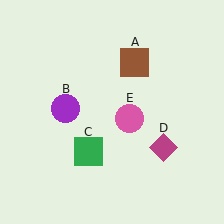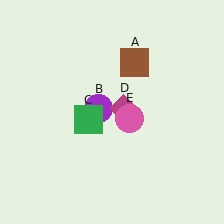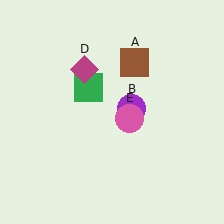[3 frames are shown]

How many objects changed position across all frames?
3 objects changed position: purple circle (object B), green square (object C), magenta diamond (object D).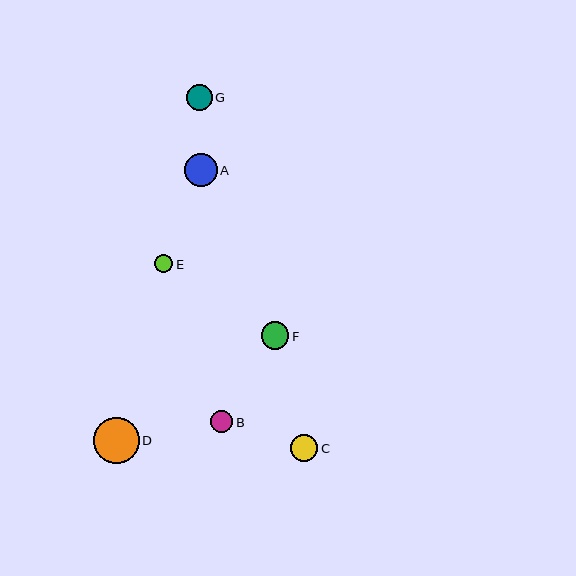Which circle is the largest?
Circle D is the largest with a size of approximately 46 pixels.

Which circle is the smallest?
Circle E is the smallest with a size of approximately 18 pixels.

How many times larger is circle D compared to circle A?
Circle D is approximately 1.4 times the size of circle A.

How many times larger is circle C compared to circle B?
Circle C is approximately 1.2 times the size of circle B.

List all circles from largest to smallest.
From largest to smallest: D, A, F, C, G, B, E.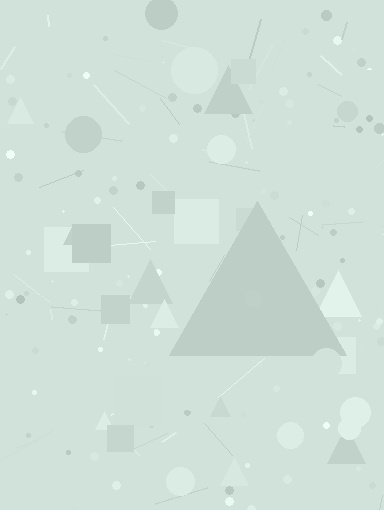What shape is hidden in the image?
A triangle is hidden in the image.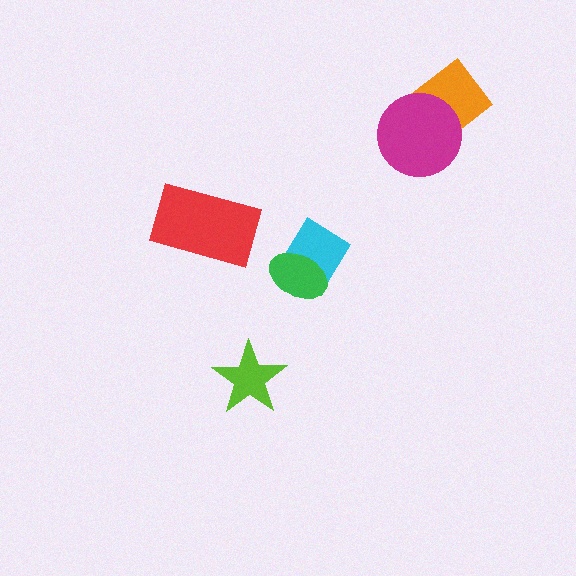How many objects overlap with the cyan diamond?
1 object overlaps with the cyan diamond.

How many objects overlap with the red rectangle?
0 objects overlap with the red rectangle.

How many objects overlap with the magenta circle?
1 object overlaps with the magenta circle.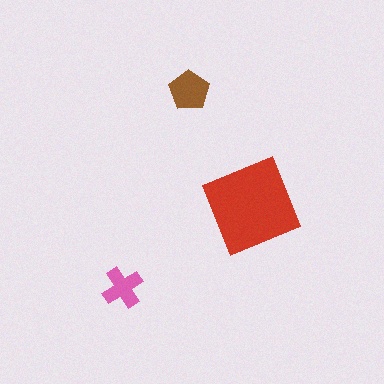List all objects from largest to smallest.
The red diamond, the brown pentagon, the pink cross.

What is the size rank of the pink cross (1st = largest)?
3rd.